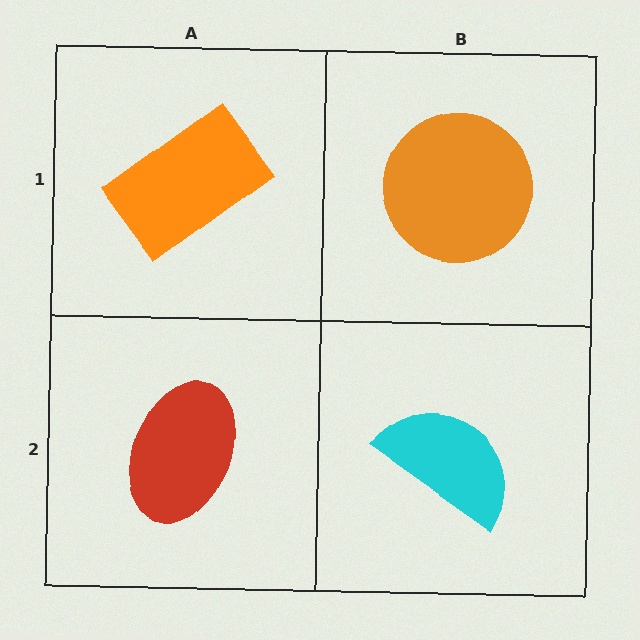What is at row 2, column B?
A cyan semicircle.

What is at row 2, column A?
A red ellipse.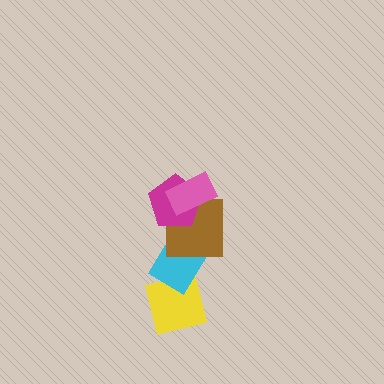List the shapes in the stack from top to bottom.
From top to bottom: the pink rectangle, the magenta pentagon, the brown square, the cyan rectangle, the yellow square.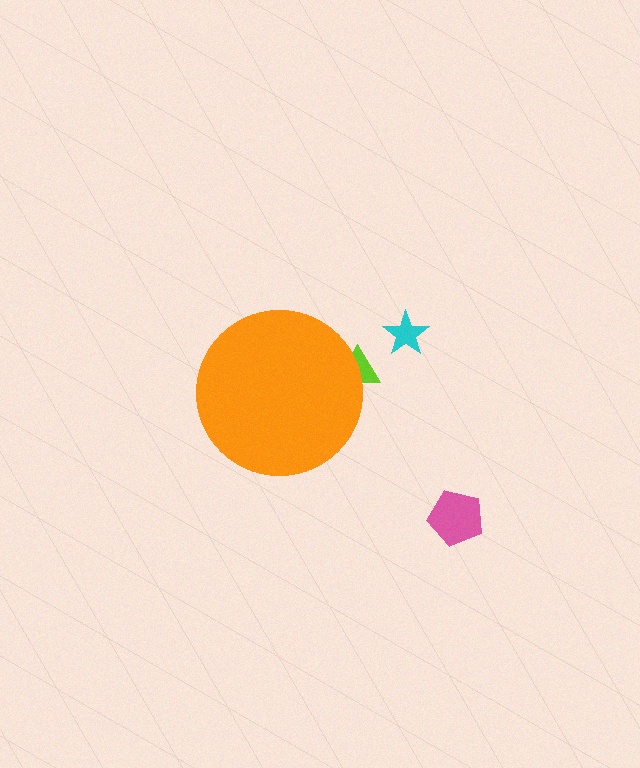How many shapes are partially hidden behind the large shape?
1 shape is partially hidden.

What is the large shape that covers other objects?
An orange circle.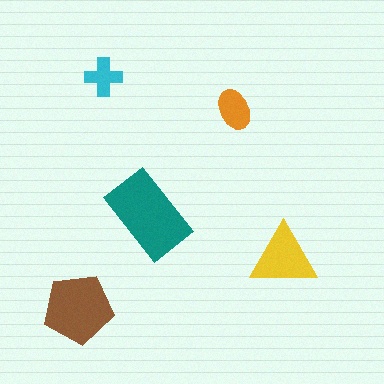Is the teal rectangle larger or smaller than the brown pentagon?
Larger.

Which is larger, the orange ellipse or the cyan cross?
The orange ellipse.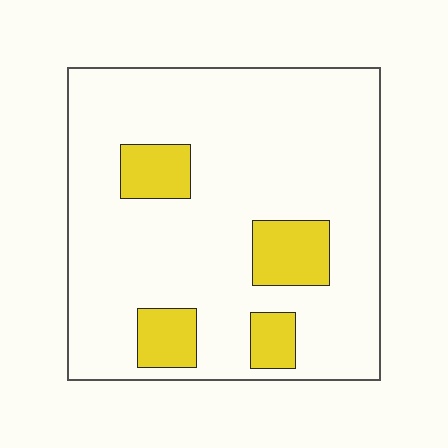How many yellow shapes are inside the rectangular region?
4.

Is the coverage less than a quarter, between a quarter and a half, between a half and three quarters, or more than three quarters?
Less than a quarter.